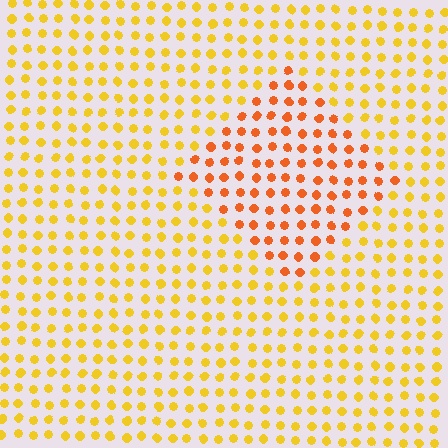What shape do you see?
I see a diamond.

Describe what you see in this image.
The image is filled with small yellow elements in a uniform arrangement. A diamond-shaped region is visible where the elements are tinted to a slightly different hue, forming a subtle color boundary.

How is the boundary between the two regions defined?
The boundary is defined purely by a slight shift in hue (about 31 degrees). Spacing, size, and orientation are identical on both sides.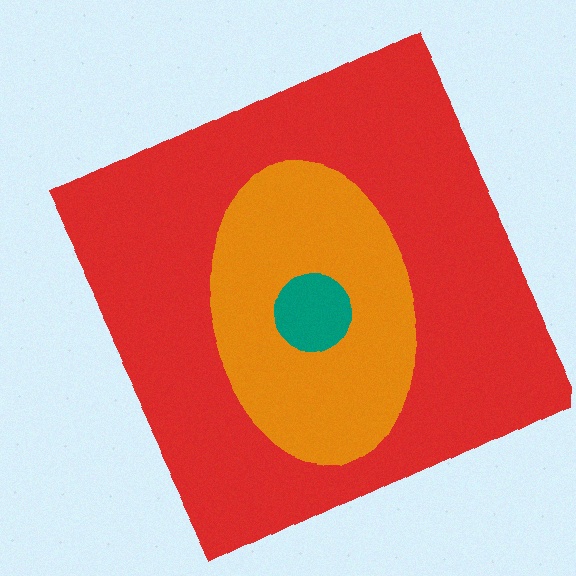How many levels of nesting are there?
3.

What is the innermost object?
The teal circle.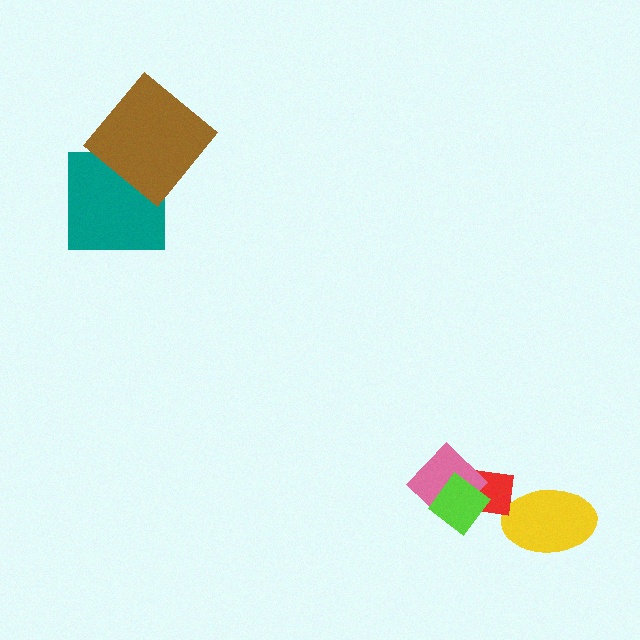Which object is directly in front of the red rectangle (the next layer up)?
The pink diamond is directly in front of the red rectangle.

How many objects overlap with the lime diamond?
2 objects overlap with the lime diamond.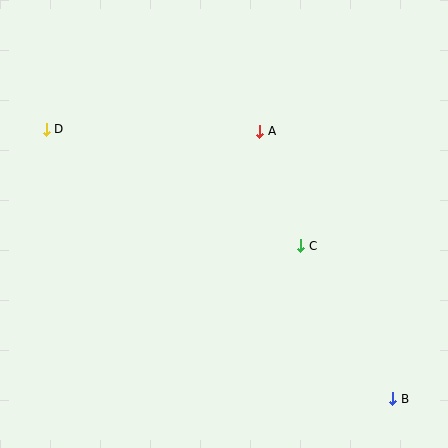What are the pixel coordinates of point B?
Point B is at (393, 399).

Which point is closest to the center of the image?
Point C at (301, 246) is closest to the center.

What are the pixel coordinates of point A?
Point A is at (260, 131).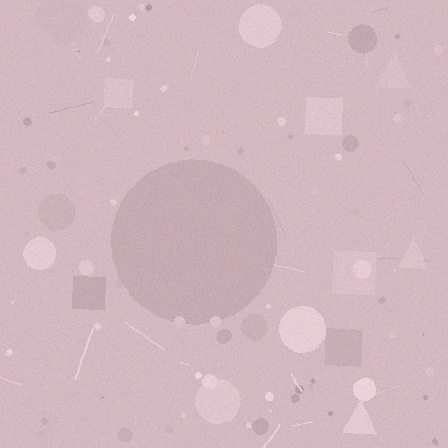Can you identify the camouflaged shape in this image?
The camouflaged shape is a circle.